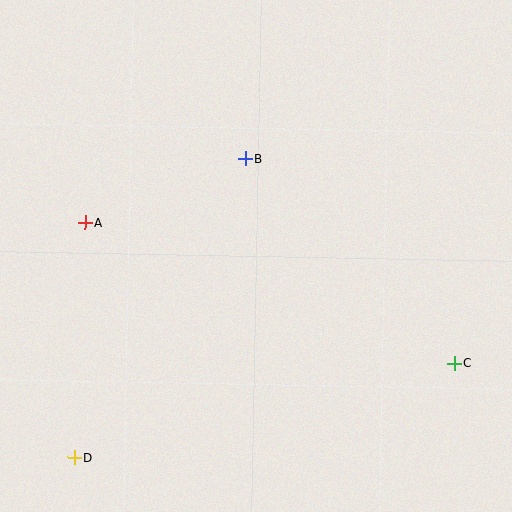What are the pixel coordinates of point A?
Point A is at (85, 222).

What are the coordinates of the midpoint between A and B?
The midpoint between A and B is at (165, 191).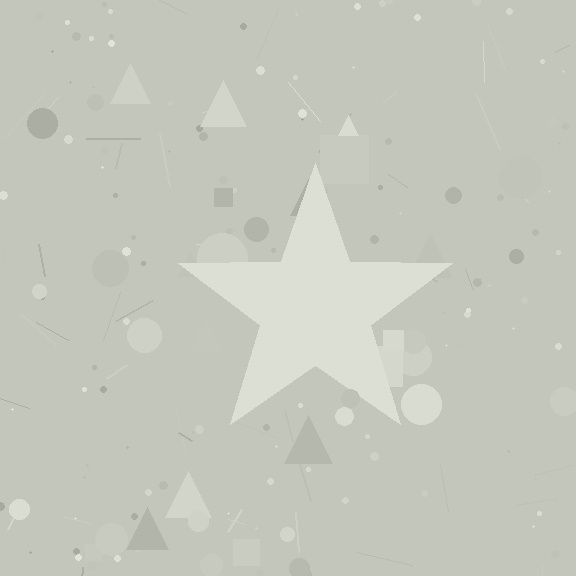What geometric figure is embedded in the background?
A star is embedded in the background.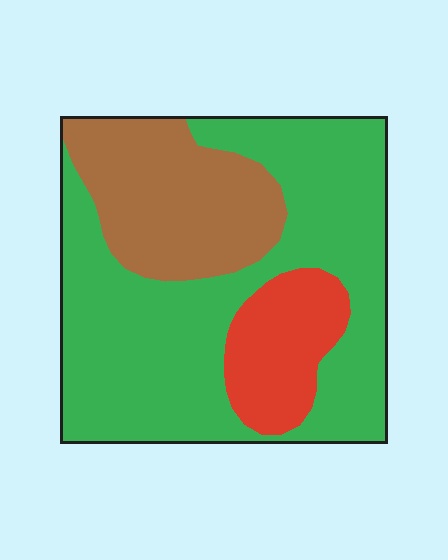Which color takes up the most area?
Green, at roughly 60%.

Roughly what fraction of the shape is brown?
Brown covers around 25% of the shape.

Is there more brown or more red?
Brown.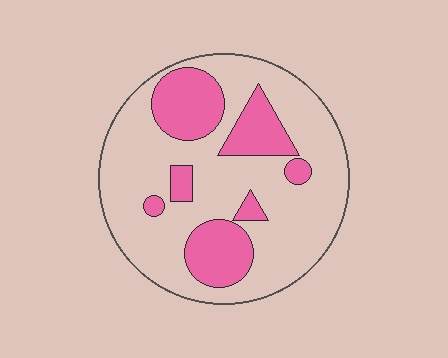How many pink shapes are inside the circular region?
7.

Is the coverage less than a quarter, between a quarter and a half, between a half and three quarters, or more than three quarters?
Between a quarter and a half.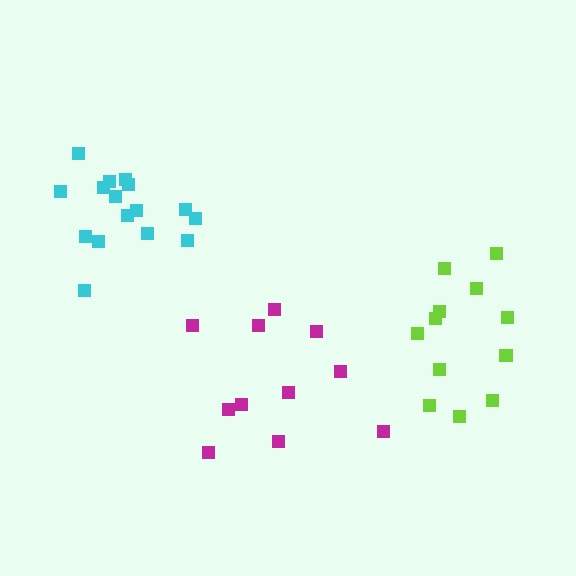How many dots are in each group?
Group 1: 13 dots, Group 2: 11 dots, Group 3: 16 dots (40 total).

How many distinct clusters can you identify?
There are 3 distinct clusters.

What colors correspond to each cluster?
The clusters are colored: lime, magenta, cyan.